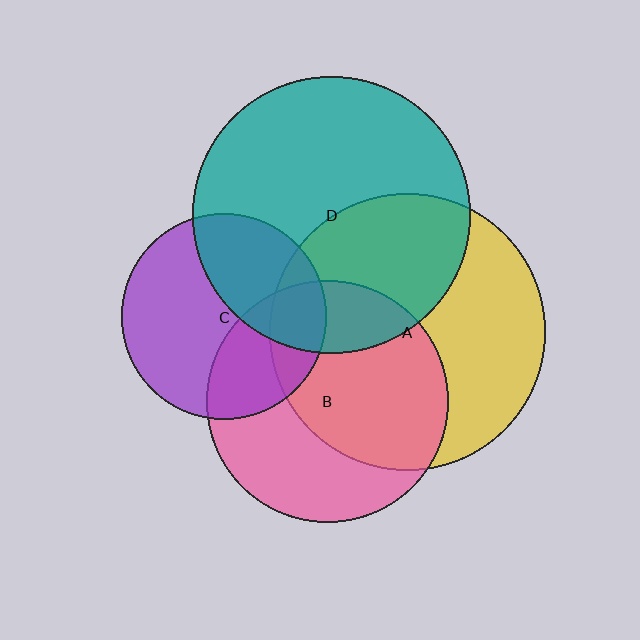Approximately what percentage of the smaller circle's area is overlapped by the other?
Approximately 35%.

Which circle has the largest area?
Circle D (teal).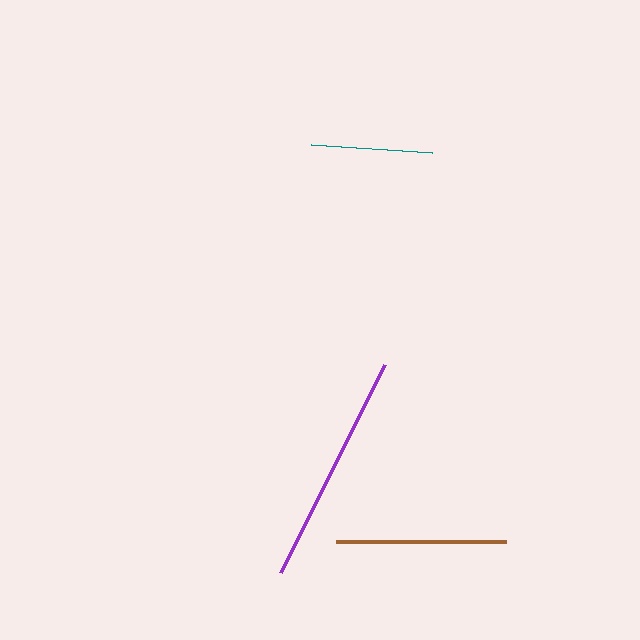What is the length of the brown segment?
The brown segment is approximately 170 pixels long.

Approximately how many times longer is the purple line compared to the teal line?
The purple line is approximately 1.9 times the length of the teal line.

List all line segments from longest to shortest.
From longest to shortest: purple, brown, teal.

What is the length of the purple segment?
The purple segment is approximately 233 pixels long.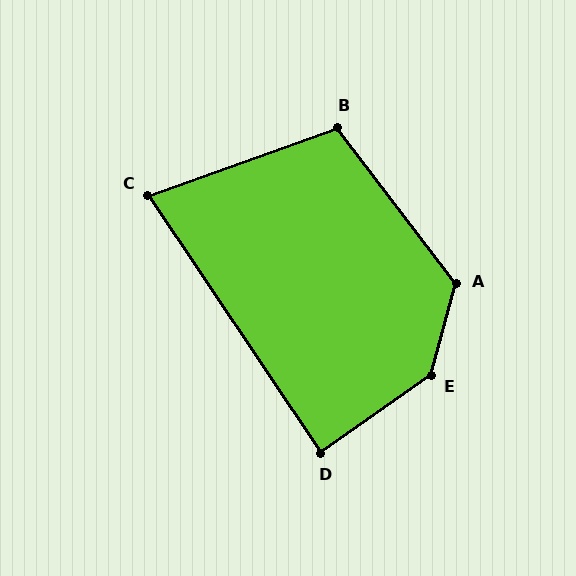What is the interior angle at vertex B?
Approximately 107 degrees (obtuse).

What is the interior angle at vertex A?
Approximately 128 degrees (obtuse).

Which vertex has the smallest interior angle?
C, at approximately 76 degrees.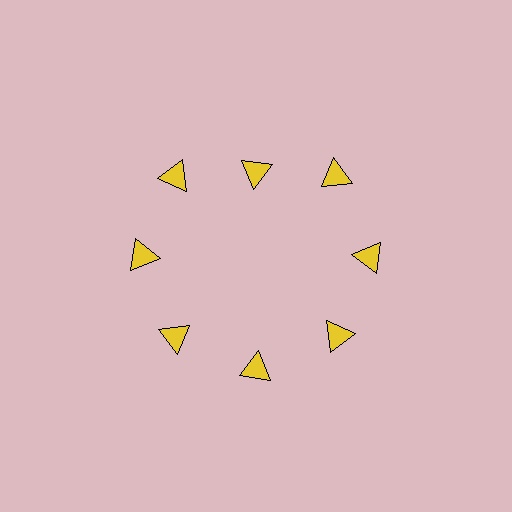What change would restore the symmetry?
The symmetry would be restored by moving it outward, back onto the ring so that all 8 triangles sit at equal angles and equal distance from the center.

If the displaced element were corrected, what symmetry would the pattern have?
It would have 8-fold rotational symmetry — the pattern would map onto itself every 45 degrees.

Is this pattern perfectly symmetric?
No. The 8 yellow triangles are arranged in a ring, but one element near the 12 o'clock position is pulled inward toward the center, breaking the 8-fold rotational symmetry.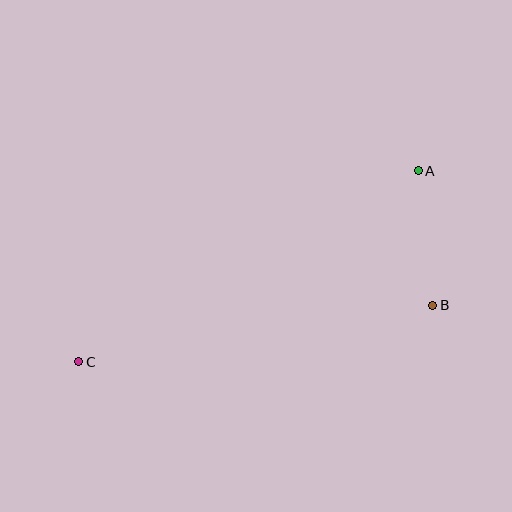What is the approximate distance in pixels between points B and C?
The distance between B and C is approximately 358 pixels.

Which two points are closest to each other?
Points A and B are closest to each other.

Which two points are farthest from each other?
Points A and C are farthest from each other.